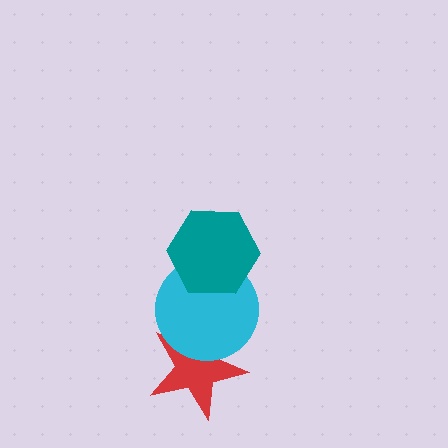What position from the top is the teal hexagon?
The teal hexagon is 1st from the top.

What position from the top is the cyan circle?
The cyan circle is 2nd from the top.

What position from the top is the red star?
The red star is 3rd from the top.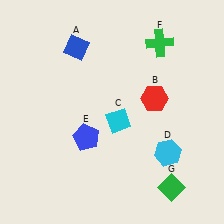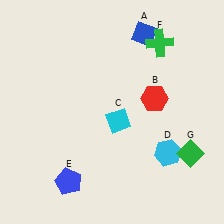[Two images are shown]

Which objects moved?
The objects that moved are: the blue diamond (A), the blue pentagon (E), the green diamond (G).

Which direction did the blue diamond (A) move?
The blue diamond (A) moved right.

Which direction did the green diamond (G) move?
The green diamond (G) moved up.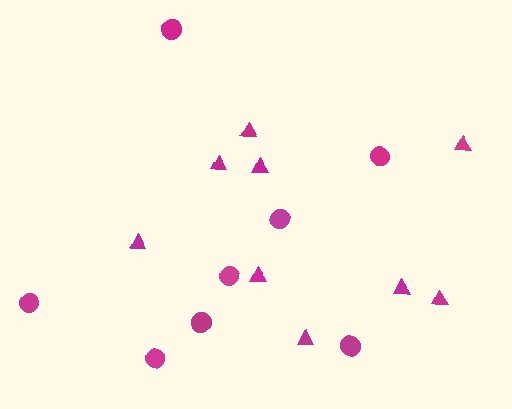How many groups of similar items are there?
There are 2 groups: one group of triangles (9) and one group of circles (8).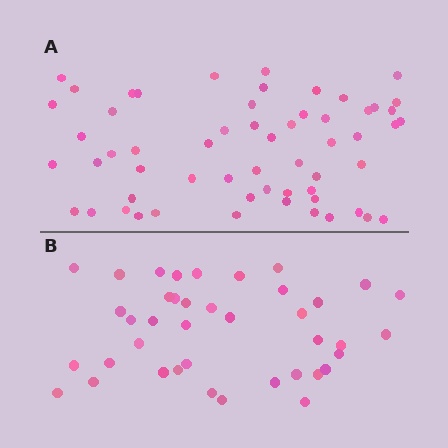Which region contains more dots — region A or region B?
Region A (the top region) has more dots.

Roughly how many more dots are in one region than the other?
Region A has approximately 20 more dots than region B.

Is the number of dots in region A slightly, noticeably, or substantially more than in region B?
Region A has substantially more. The ratio is roughly 1.4 to 1.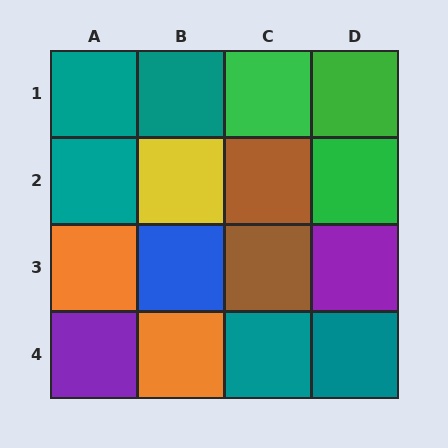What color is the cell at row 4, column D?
Teal.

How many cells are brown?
2 cells are brown.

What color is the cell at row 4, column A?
Purple.